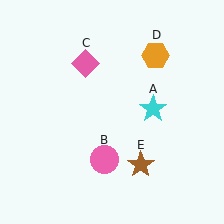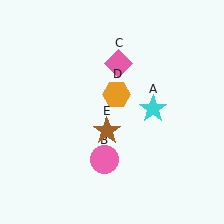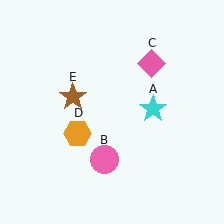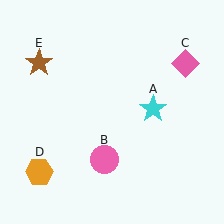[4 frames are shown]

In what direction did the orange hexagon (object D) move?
The orange hexagon (object D) moved down and to the left.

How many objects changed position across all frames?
3 objects changed position: pink diamond (object C), orange hexagon (object D), brown star (object E).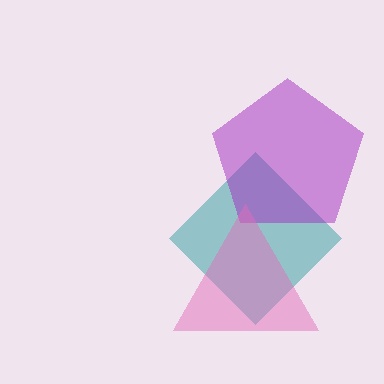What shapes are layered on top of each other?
The layered shapes are: a teal diamond, a purple pentagon, a pink triangle.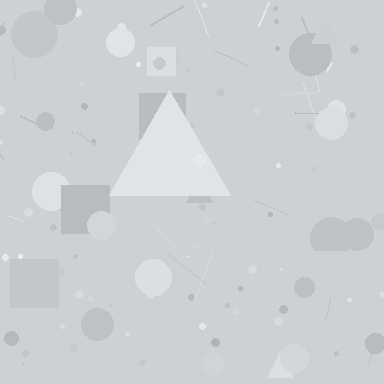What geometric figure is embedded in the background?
A triangle is embedded in the background.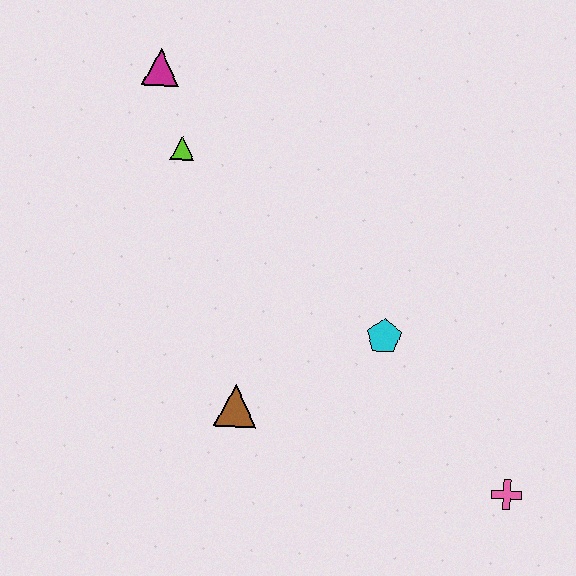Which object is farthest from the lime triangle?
The pink cross is farthest from the lime triangle.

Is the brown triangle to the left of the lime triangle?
No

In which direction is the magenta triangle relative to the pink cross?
The magenta triangle is above the pink cross.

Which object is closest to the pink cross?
The cyan pentagon is closest to the pink cross.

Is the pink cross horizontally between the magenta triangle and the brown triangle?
No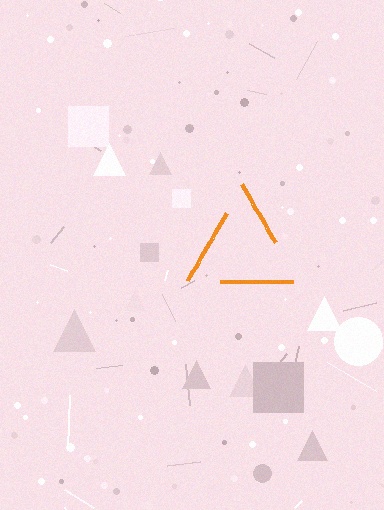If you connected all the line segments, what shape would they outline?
They would outline a triangle.